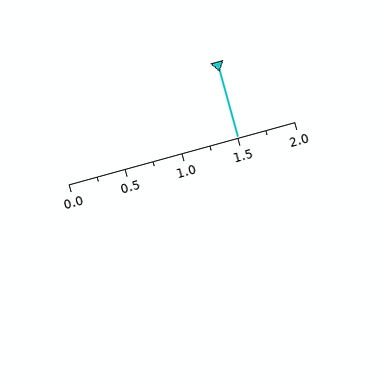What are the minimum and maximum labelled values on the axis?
The axis runs from 0.0 to 2.0.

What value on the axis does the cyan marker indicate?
The marker indicates approximately 1.5.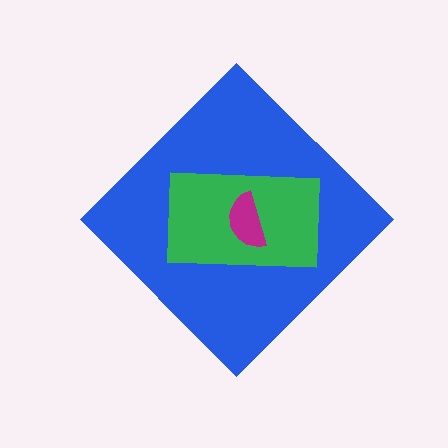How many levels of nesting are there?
3.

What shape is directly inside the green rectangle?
The magenta semicircle.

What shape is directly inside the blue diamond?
The green rectangle.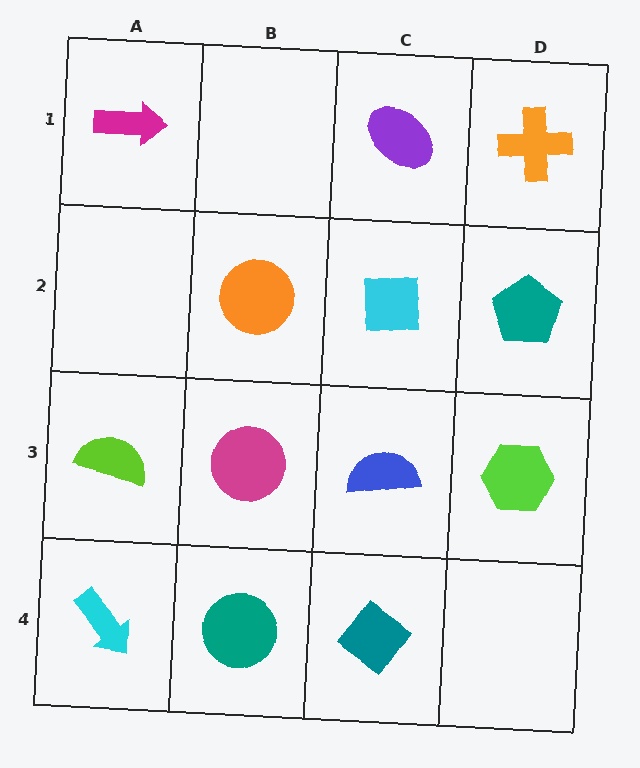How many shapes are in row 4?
3 shapes.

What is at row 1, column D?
An orange cross.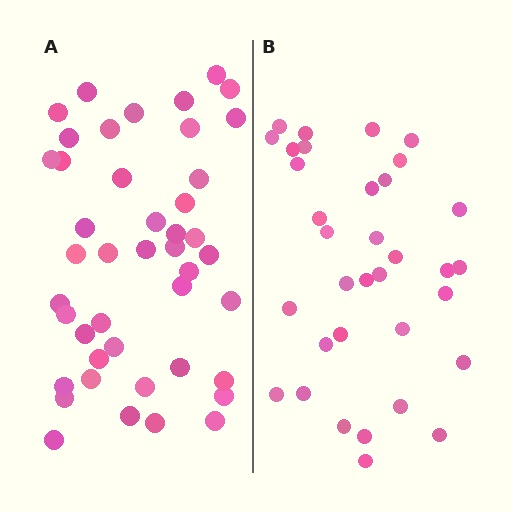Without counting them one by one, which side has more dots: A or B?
Region A (the left region) has more dots.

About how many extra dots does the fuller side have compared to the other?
Region A has roughly 10 or so more dots than region B.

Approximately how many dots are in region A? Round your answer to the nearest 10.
About 40 dots. (The exact count is 44, which rounds to 40.)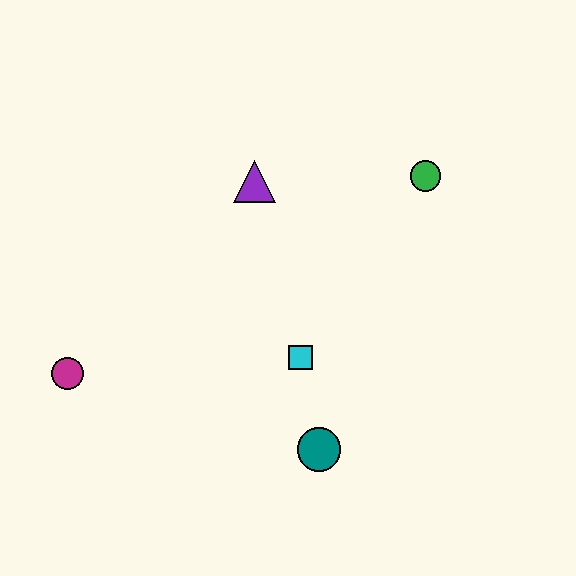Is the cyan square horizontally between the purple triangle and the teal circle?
Yes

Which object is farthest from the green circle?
The magenta circle is farthest from the green circle.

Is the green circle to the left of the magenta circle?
No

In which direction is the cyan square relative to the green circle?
The cyan square is below the green circle.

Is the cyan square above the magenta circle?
Yes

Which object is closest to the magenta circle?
The cyan square is closest to the magenta circle.